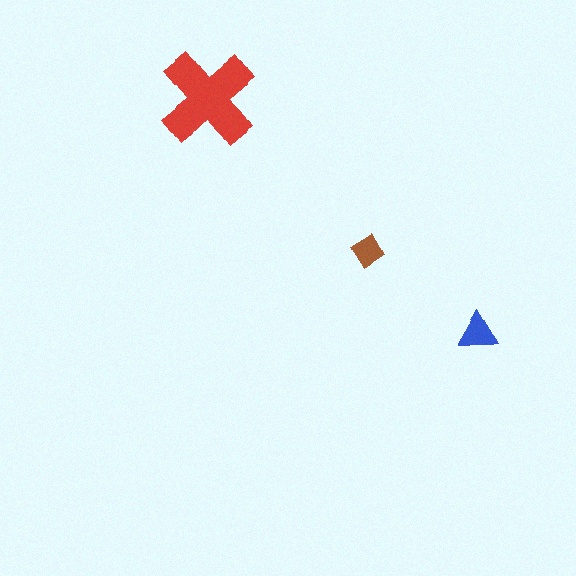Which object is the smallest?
The brown diamond.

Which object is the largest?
The red cross.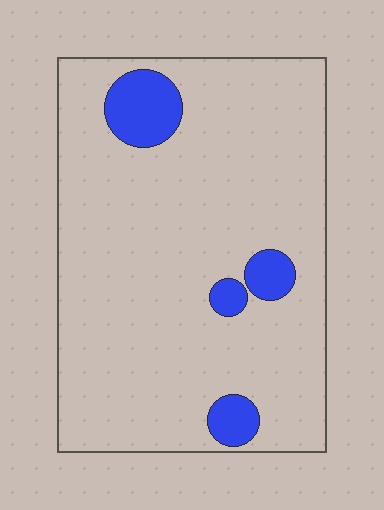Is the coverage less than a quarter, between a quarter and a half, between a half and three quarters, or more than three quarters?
Less than a quarter.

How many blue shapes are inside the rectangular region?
4.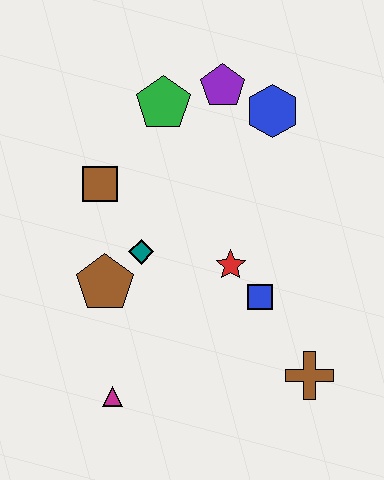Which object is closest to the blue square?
The red star is closest to the blue square.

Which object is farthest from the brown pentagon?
The blue hexagon is farthest from the brown pentagon.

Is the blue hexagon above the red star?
Yes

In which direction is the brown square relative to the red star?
The brown square is to the left of the red star.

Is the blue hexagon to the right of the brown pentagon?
Yes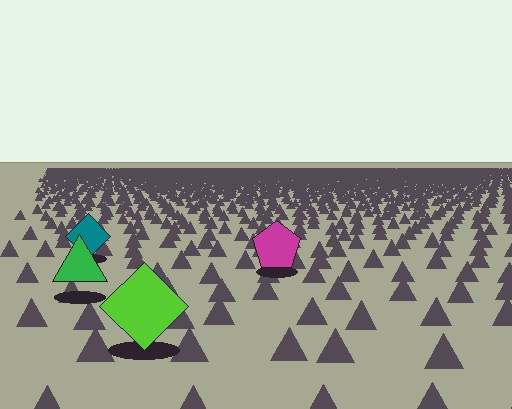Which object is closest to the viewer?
The lime diamond is closest. The texture marks near it are larger and more spread out.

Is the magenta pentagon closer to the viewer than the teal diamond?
Yes. The magenta pentagon is closer — you can tell from the texture gradient: the ground texture is coarser near it.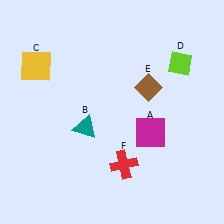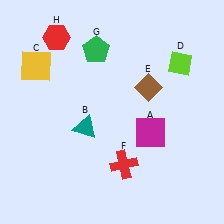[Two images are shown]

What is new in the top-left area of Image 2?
A red hexagon (H) was added in the top-left area of Image 2.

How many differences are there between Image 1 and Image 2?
There are 2 differences between the two images.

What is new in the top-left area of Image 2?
A green pentagon (G) was added in the top-left area of Image 2.